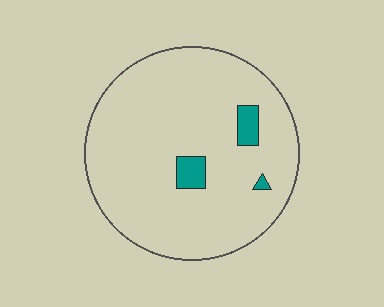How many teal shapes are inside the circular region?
3.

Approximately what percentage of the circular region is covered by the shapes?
Approximately 5%.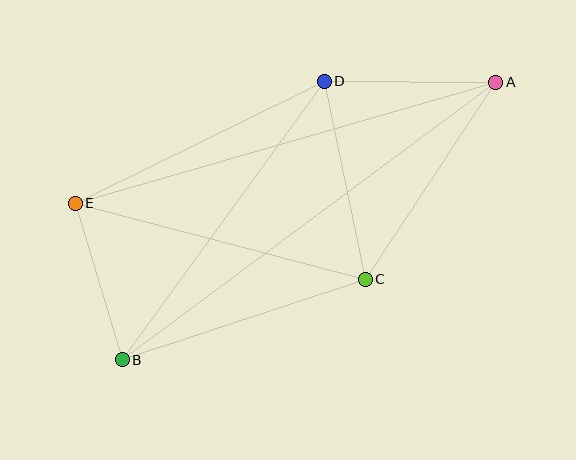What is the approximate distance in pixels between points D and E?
The distance between D and E is approximately 277 pixels.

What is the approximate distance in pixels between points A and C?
The distance between A and C is approximately 236 pixels.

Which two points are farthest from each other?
Points A and B are farthest from each other.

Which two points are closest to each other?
Points B and E are closest to each other.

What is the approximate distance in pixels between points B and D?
The distance between B and D is approximately 344 pixels.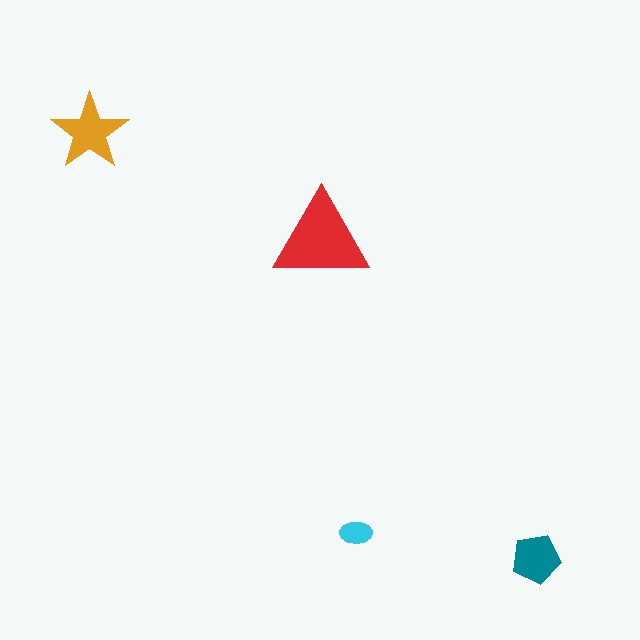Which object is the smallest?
The cyan ellipse.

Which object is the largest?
The red triangle.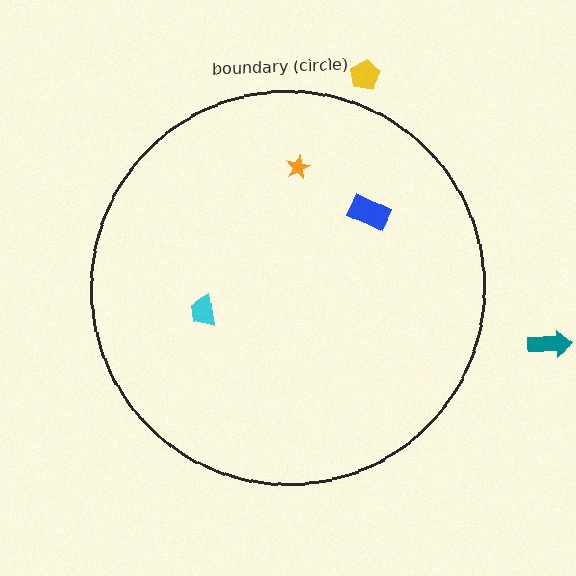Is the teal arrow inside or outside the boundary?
Outside.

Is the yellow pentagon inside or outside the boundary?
Outside.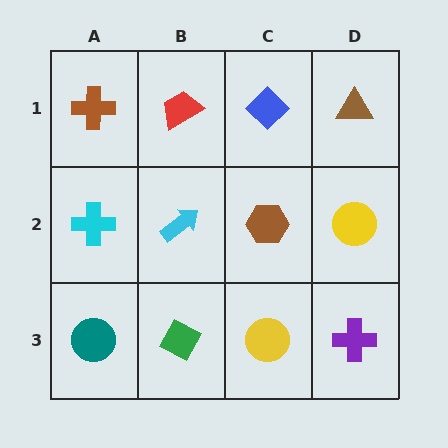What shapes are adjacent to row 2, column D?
A brown triangle (row 1, column D), a purple cross (row 3, column D), a brown hexagon (row 2, column C).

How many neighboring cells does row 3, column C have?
3.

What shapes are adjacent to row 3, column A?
A cyan cross (row 2, column A), a green diamond (row 3, column B).